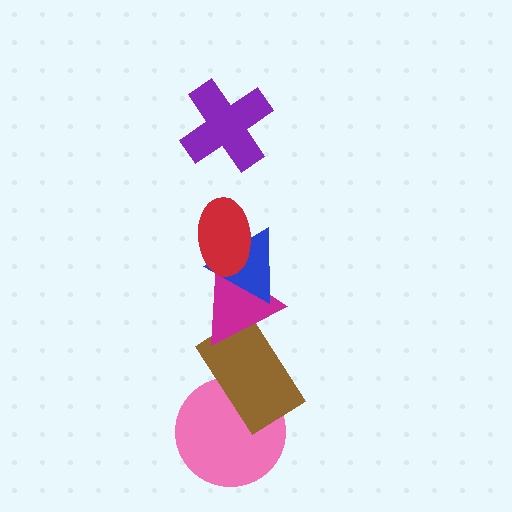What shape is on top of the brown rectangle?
The magenta triangle is on top of the brown rectangle.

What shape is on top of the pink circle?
The brown rectangle is on top of the pink circle.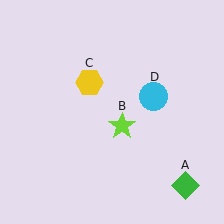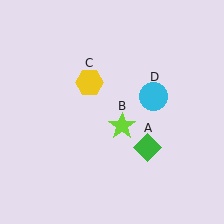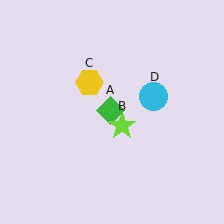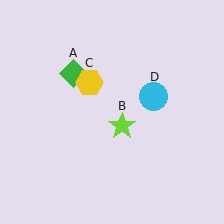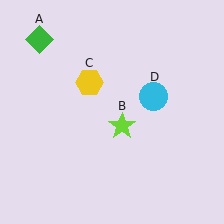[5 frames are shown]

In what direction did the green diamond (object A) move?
The green diamond (object A) moved up and to the left.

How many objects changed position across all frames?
1 object changed position: green diamond (object A).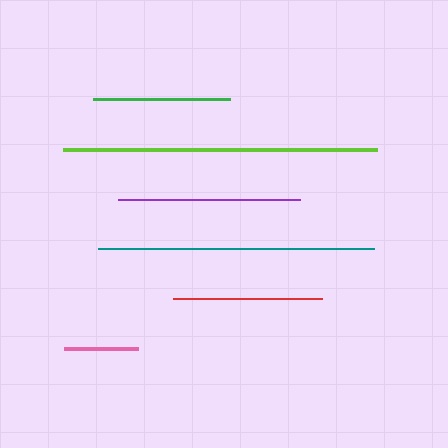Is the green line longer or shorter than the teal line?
The teal line is longer than the green line.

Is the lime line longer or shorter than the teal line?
The lime line is longer than the teal line.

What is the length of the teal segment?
The teal segment is approximately 276 pixels long.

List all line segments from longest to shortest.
From longest to shortest: lime, teal, purple, red, green, pink.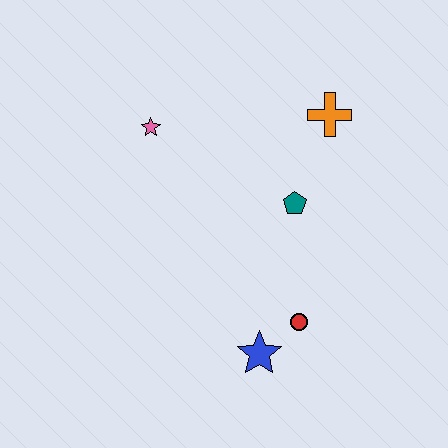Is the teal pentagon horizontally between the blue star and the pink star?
No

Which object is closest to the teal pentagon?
The orange cross is closest to the teal pentagon.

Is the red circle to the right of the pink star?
Yes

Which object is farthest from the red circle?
The pink star is farthest from the red circle.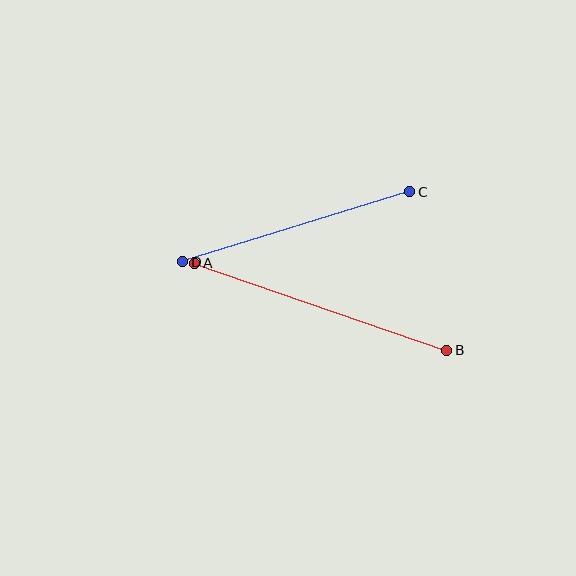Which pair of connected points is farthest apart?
Points A and B are farthest apart.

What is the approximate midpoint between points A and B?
The midpoint is at approximately (321, 307) pixels.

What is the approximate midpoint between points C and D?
The midpoint is at approximately (296, 227) pixels.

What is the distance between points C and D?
The distance is approximately 238 pixels.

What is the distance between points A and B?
The distance is approximately 266 pixels.